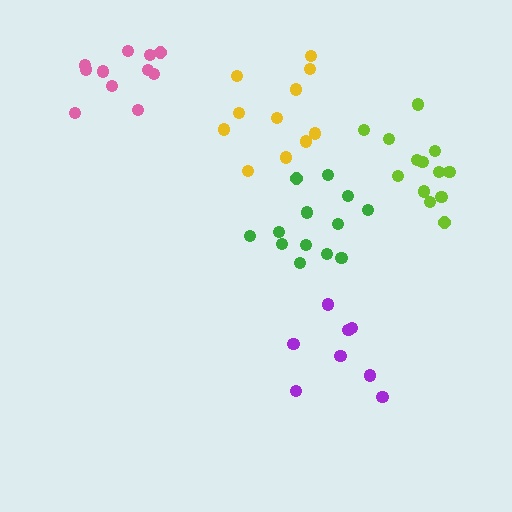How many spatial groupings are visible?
There are 5 spatial groupings.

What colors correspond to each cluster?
The clusters are colored: purple, green, pink, lime, yellow.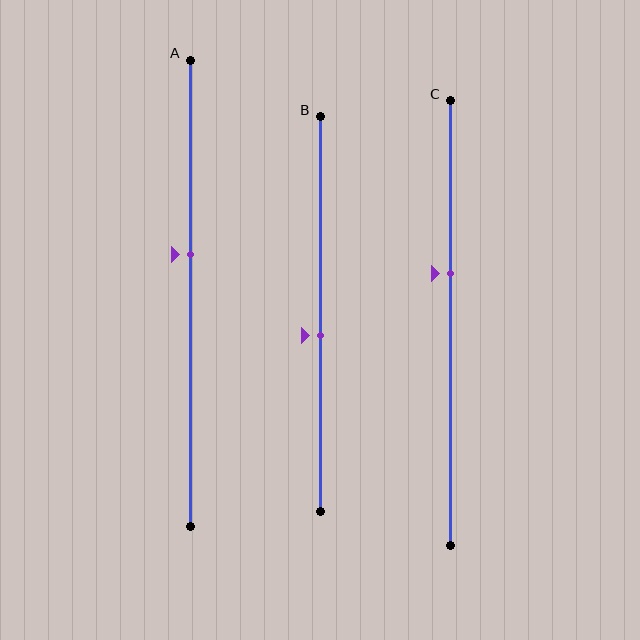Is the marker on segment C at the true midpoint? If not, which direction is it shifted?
No, the marker on segment C is shifted upward by about 11% of the segment length.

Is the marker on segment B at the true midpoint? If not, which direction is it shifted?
No, the marker on segment B is shifted downward by about 5% of the segment length.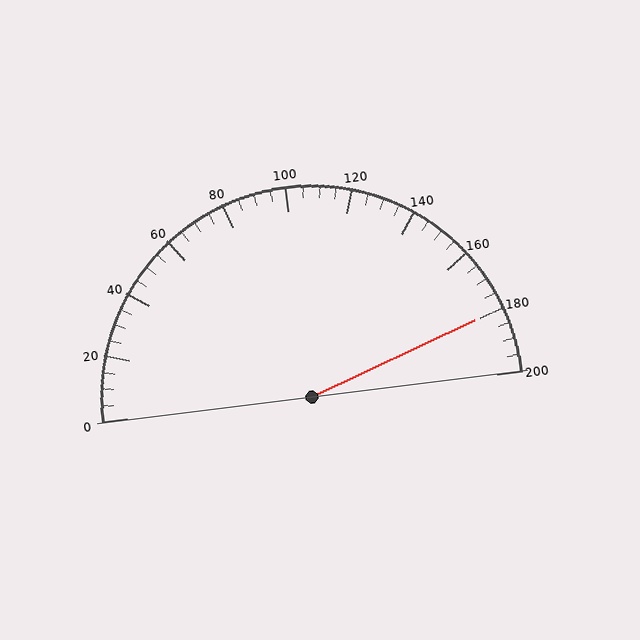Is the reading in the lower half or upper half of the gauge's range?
The reading is in the upper half of the range (0 to 200).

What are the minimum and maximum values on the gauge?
The gauge ranges from 0 to 200.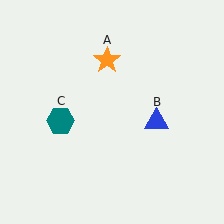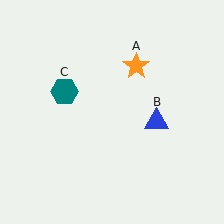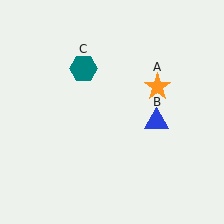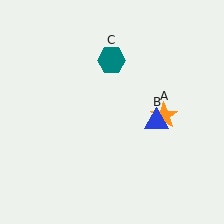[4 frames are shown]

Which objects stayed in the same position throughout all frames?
Blue triangle (object B) remained stationary.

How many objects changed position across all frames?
2 objects changed position: orange star (object A), teal hexagon (object C).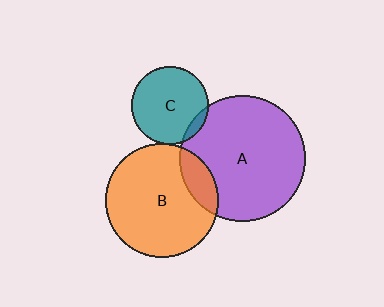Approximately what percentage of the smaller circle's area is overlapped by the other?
Approximately 10%.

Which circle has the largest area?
Circle A (purple).